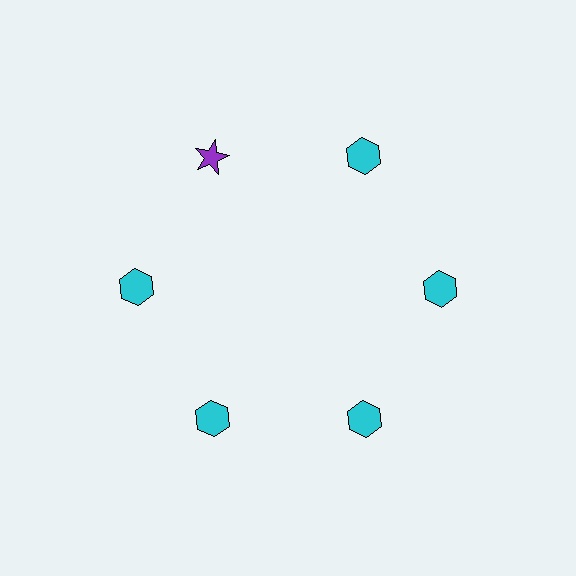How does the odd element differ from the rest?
It differs in both color (purple instead of cyan) and shape (star instead of hexagon).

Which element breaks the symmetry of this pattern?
The purple star at roughly the 11 o'clock position breaks the symmetry. All other shapes are cyan hexagons.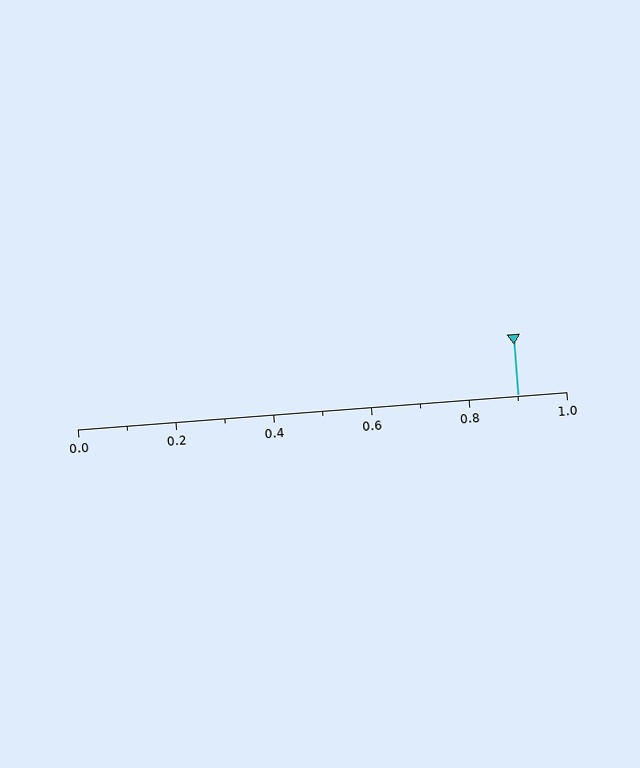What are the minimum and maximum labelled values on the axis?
The axis runs from 0.0 to 1.0.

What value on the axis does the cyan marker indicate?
The marker indicates approximately 0.9.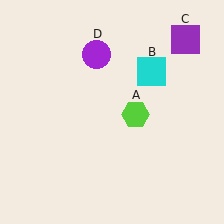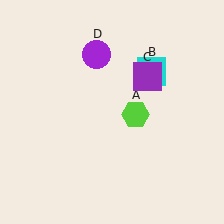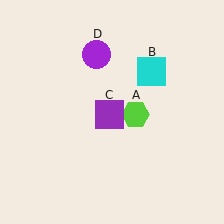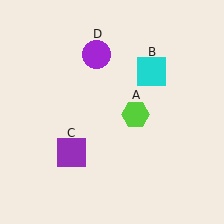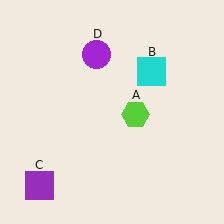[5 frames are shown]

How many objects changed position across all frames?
1 object changed position: purple square (object C).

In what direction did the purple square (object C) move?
The purple square (object C) moved down and to the left.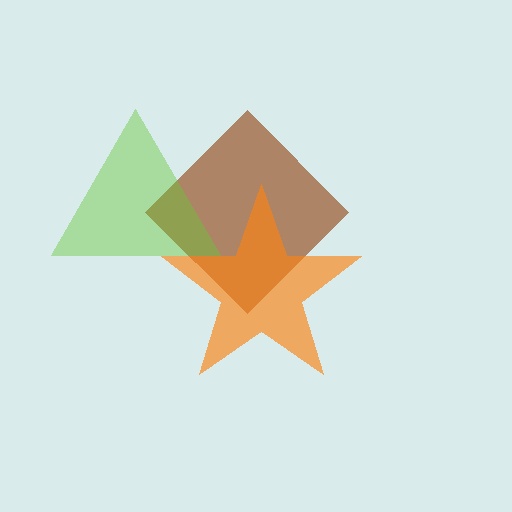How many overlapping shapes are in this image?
There are 3 overlapping shapes in the image.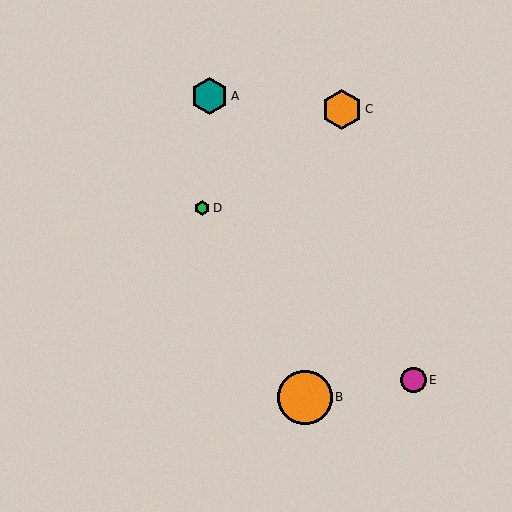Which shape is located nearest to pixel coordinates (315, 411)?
The orange circle (labeled B) at (305, 397) is nearest to that location.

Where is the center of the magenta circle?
The center of the magenta circle is at (413, 380).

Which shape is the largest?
The orange circle (labeled B) is the largest.